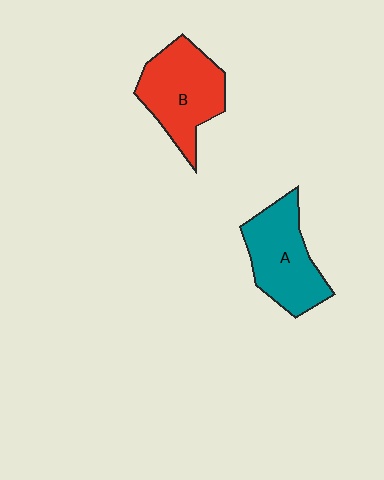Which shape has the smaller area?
Shape A (teal).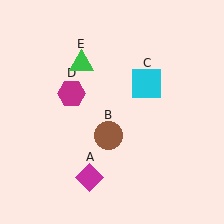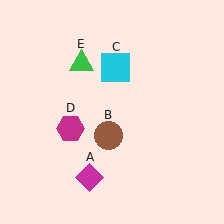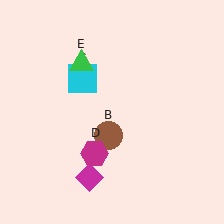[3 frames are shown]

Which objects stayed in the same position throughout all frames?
Magenta diamond (object A) and brown circle (object B) and green triangle (object E) remained stationary.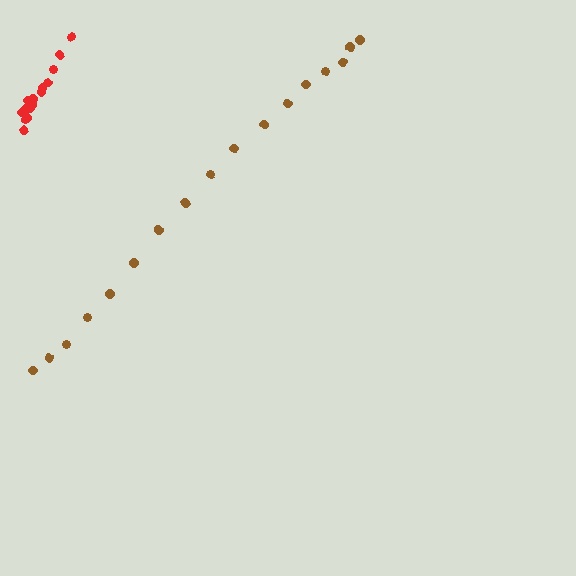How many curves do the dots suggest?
There are 2 distinct paths.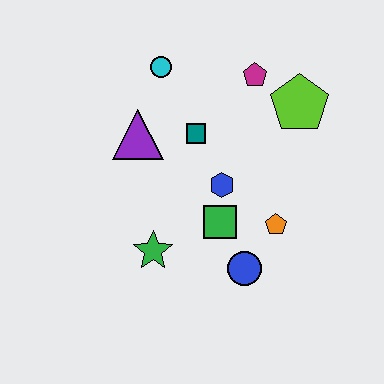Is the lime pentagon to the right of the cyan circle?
Yes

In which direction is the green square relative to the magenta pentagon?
The green square is below the magenta pentagon.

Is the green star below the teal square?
Yes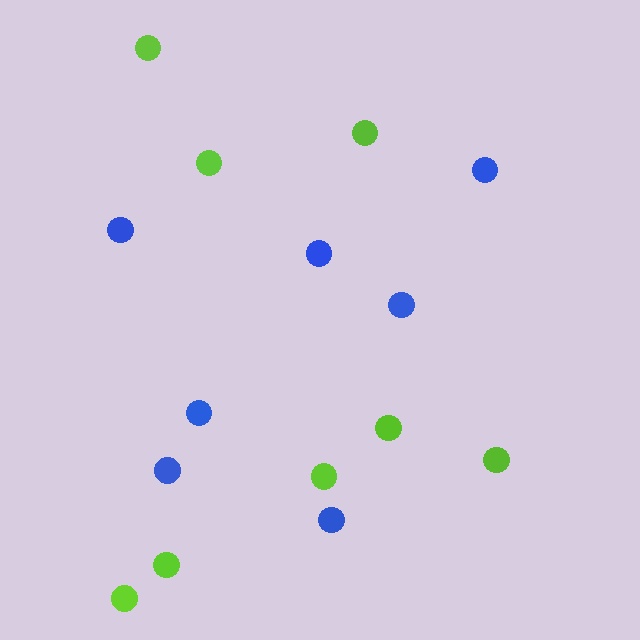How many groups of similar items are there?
There are 2 groups: one group of blue circles (7) and one group of lime circles (8).